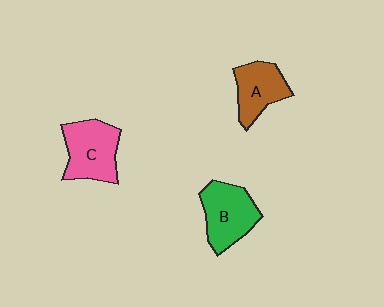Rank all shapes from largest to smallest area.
From largest to smallest: C (pink), B (green), A (brown).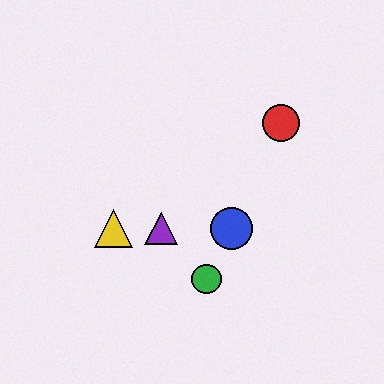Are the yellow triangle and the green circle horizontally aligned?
No, the yellow triangle is at y≈229 and the green circle is at y≈279.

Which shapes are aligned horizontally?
The blue circle, the yellow triangle, the purple triangle are aligned horizontally.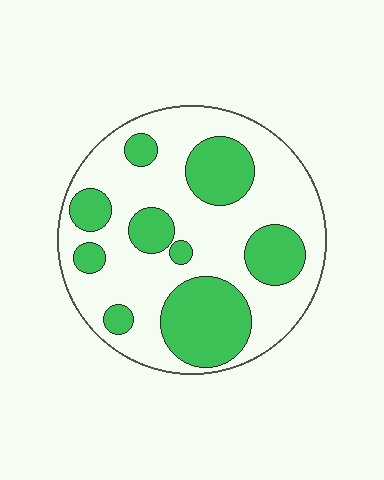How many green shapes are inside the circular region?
9.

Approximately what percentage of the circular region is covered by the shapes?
Approximately 35%.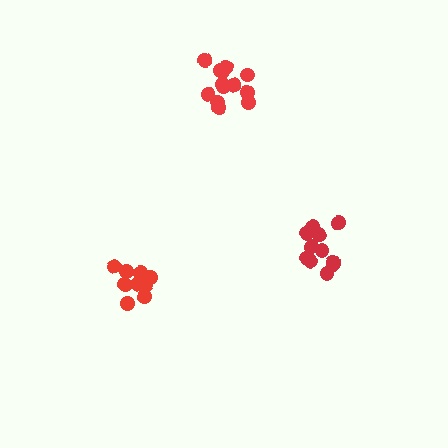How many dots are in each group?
Group 1: 11 dots, Group 2: 13 dots, Group 3: 9 dots (33 total).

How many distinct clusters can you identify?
There are 3 distinct clusters.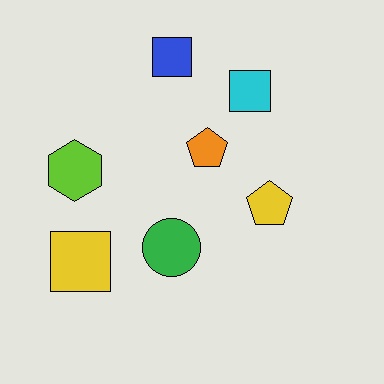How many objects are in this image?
There are 7 objects.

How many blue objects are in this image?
There is 1 blue object.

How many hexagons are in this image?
There is 1 hexagon.